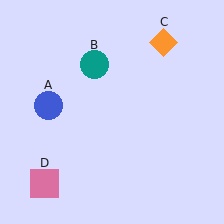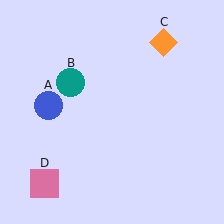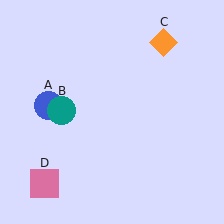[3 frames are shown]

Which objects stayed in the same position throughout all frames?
Blue circle (object A) and orange diamond (object C) and pink square (object D) remained stationary.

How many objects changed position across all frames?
1 object changed position: teal circle (object B).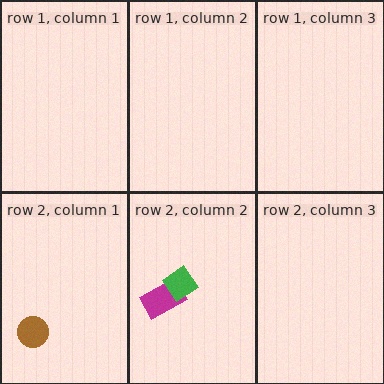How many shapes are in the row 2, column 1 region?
1.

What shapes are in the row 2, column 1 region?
The brown circle.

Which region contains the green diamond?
The row 2, column 2 region.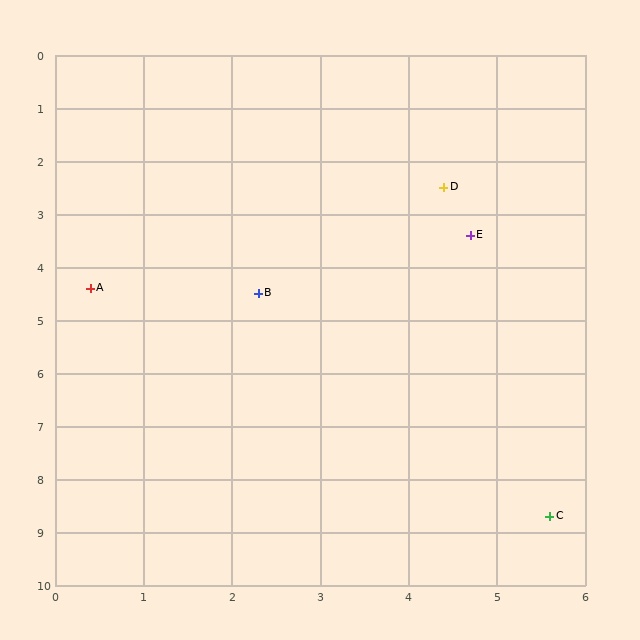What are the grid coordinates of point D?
Point D is at approximately (4.4, 2.5).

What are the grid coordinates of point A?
Point A is at approximately (0.4, 4.4).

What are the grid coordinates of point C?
Point C is at approximately (5.6, 8.7).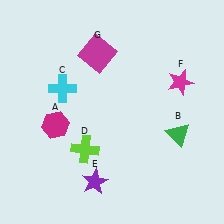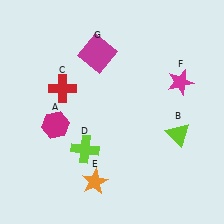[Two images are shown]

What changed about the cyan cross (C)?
In Image 1, C is cyan. In Image 2, it changed to red.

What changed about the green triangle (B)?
In Image 1, B is green. In Image 2, it changed to lime.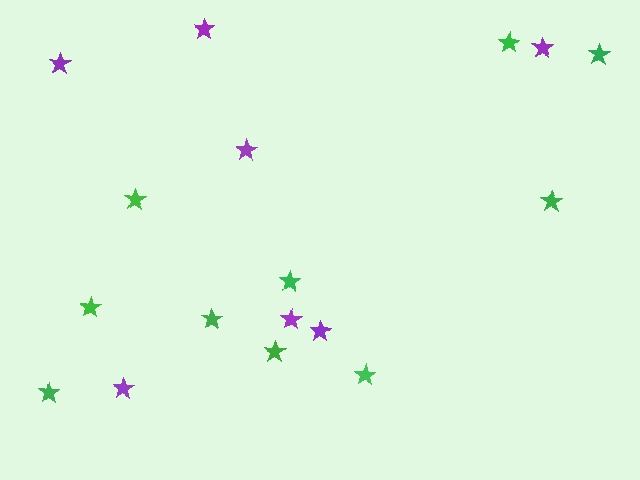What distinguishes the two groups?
There are 2 groups: one group of purple stars (7) and one group of green stars (10).